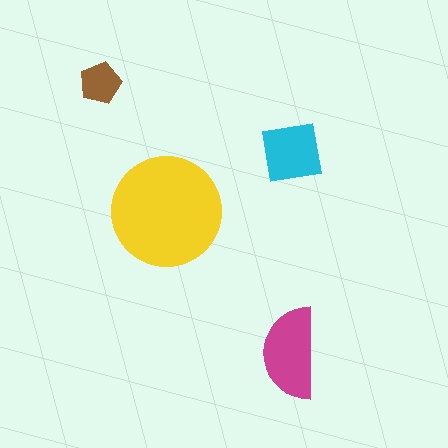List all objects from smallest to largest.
The brown pentagon, the cyan square, the magenta semicircle, the yellow circle.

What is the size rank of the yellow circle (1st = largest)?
1st.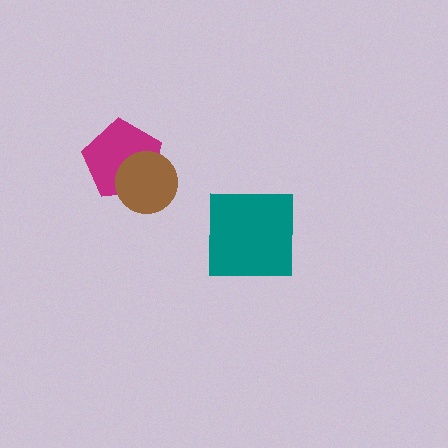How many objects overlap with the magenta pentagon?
1 object overlaps with the magenta pentagon.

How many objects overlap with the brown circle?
1 object overlaps with the brown circle.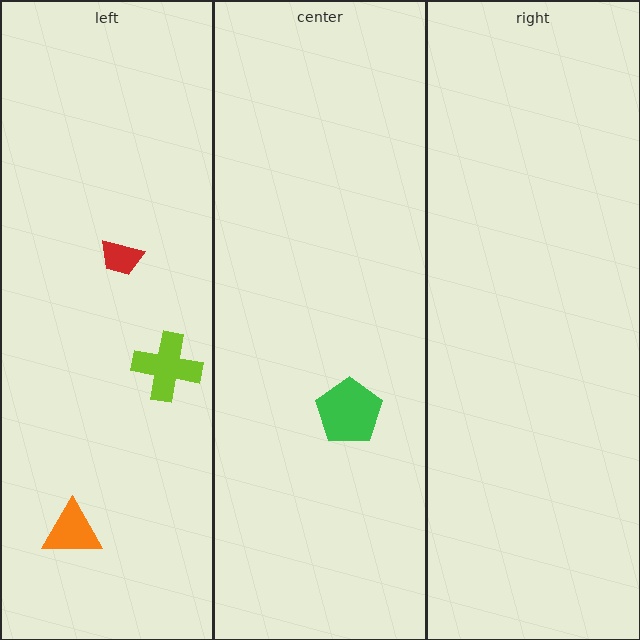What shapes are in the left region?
The orange triangle, the red trapezoid, the lime cross.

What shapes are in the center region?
The green pentagon.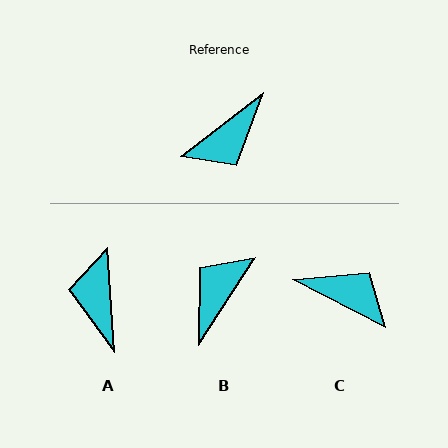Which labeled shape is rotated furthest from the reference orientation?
B, about 160 degrees away.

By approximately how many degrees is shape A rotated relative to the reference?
Approximately 123 degrees clockwise.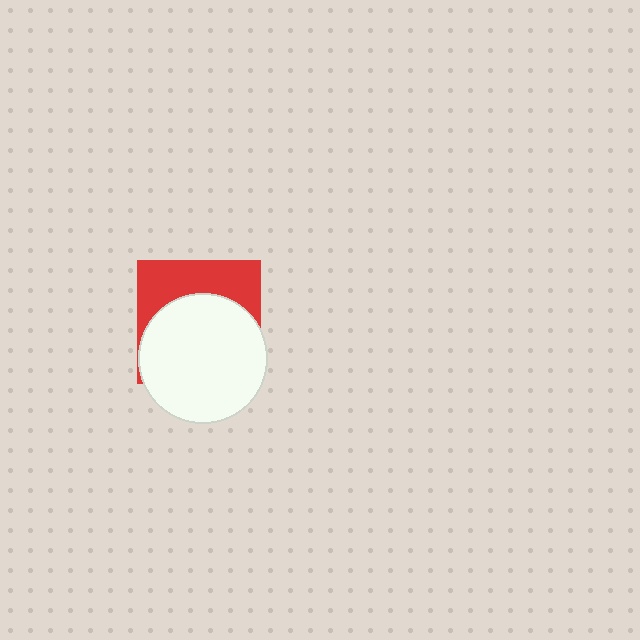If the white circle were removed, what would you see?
You would see the complete red square.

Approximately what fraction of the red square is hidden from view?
Roughly 62% of the red square is hidden behind the white circle.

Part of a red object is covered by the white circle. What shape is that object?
It is a square.